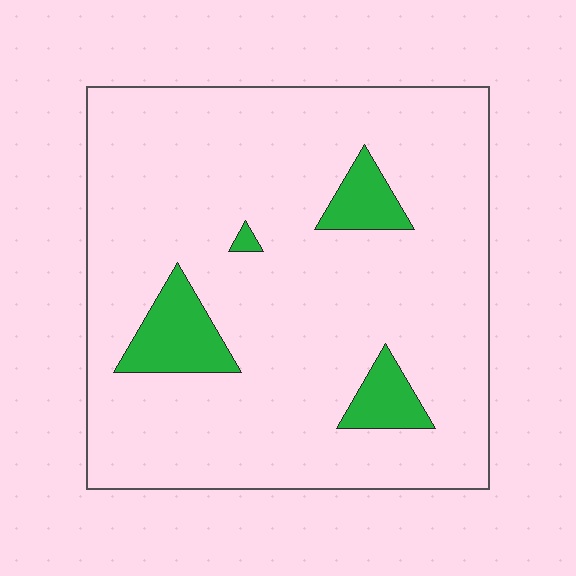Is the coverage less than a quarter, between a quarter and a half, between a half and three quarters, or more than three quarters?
Less than a quarter.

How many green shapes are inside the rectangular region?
4.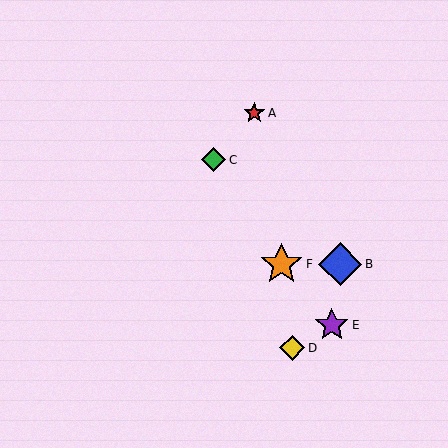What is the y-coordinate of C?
Object C is at y≈160.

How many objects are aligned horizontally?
2 objects (B, F) are aligned horizontally.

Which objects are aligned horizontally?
Objects B, F are aligned horizontally.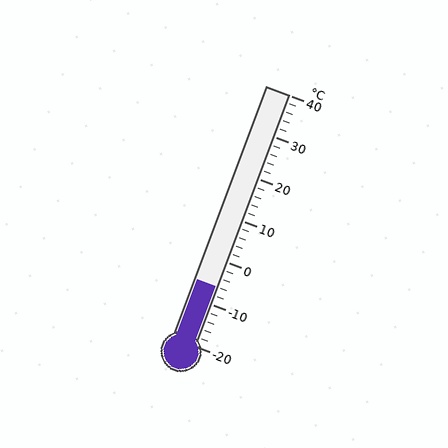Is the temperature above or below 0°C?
The temperature is below 0°C.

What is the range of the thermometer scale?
The thermometer scale ranges from -20°C to 40°C.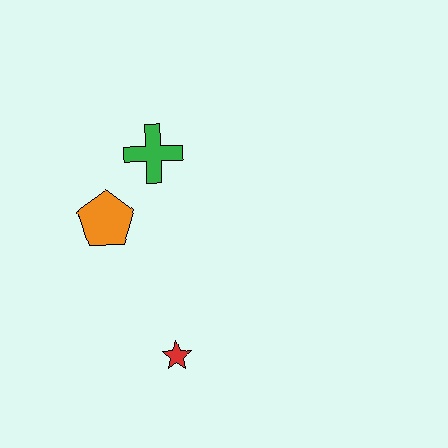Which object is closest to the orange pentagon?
The green cross is closest to the orange pentagon.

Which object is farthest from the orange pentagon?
The red star is farthest from the orange pentagon.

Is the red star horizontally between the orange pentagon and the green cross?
No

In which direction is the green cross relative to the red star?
The green cross is above the red star.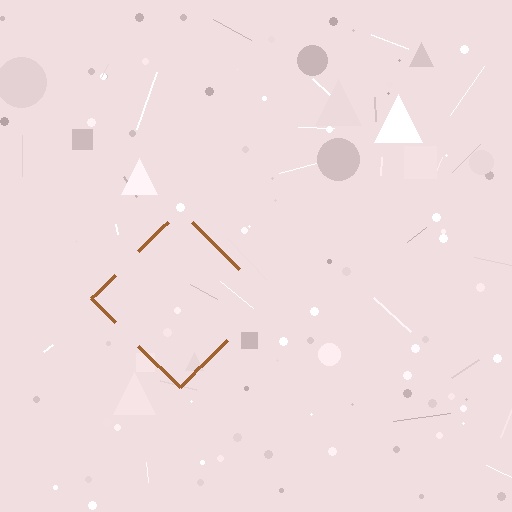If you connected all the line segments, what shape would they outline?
They would outline a diamond.